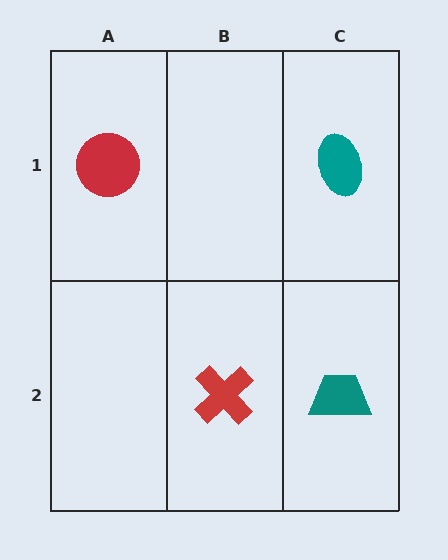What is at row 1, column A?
A red circle.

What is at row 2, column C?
A teal trapezoid.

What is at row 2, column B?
A red cross.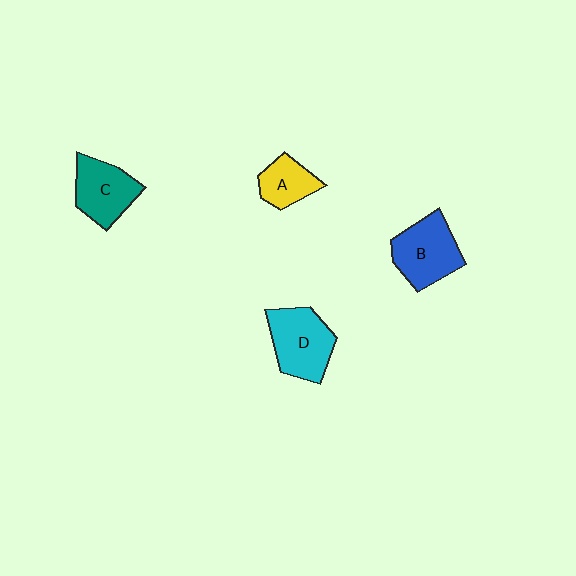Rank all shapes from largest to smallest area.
From largest to smallest: D (cyan), B (blue), C (teal), A (yellow).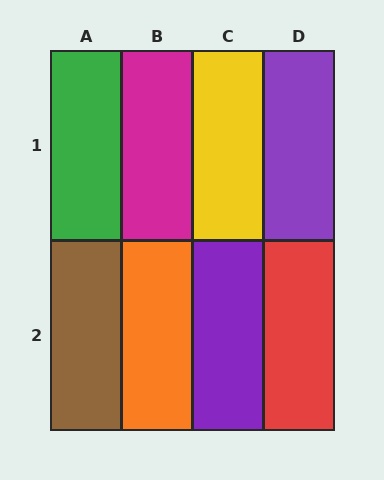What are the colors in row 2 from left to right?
Brown, orange, purple, red.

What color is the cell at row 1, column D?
Purple.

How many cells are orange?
1 cell is orange.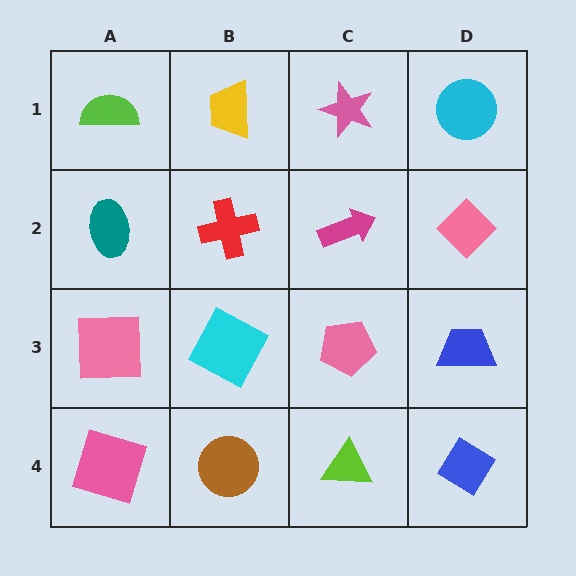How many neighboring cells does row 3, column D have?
3.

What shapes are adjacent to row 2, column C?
A pink star (row 1, column C), a pink pentagon (row 3, column C), a red cross (row 2, column B), a pink diamond (row 2, column D).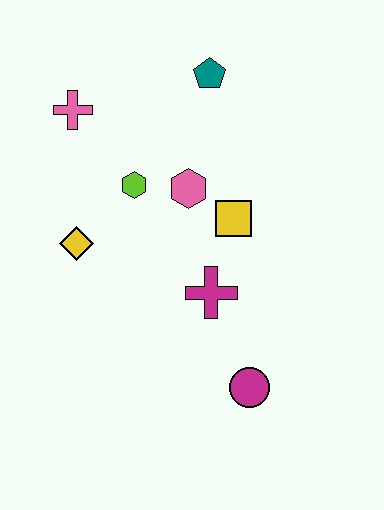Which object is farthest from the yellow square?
The pink cross is farthest from the yellow square.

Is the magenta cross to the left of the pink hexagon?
No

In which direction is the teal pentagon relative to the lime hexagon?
The teal pentagon is above the lime hexagon.